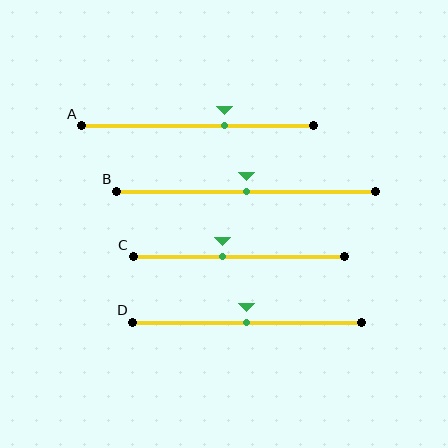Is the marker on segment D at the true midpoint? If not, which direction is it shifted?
Yes, the marker on segment D is at the true midpoint.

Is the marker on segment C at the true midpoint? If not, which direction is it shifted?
No, the marker on segment C is shifted to the left by about 8% of the segment length.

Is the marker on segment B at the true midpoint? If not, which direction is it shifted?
Yes, the marker on segment B is at the true midpoint.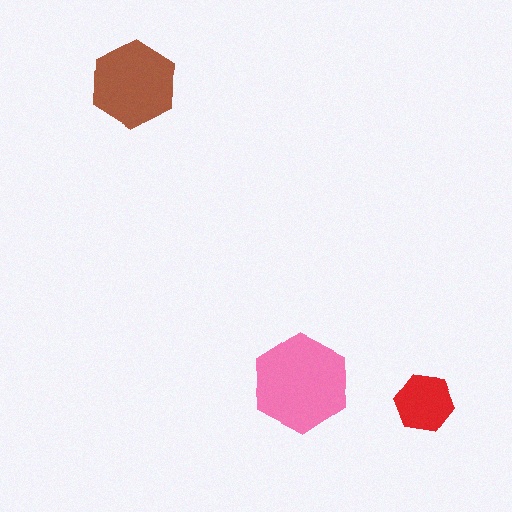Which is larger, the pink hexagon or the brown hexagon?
The pink one.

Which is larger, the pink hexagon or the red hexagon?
The pink one.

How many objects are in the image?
There are 3 objects in the image.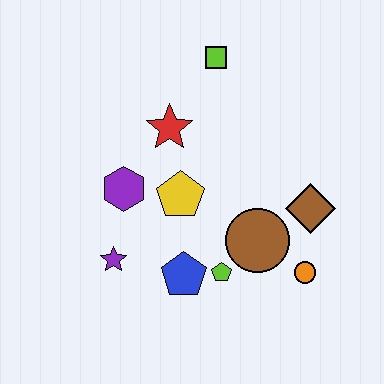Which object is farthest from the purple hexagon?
The orange circle is farthest from the purple hexagon.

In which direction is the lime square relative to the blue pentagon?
The lime square is above the blue pentagon.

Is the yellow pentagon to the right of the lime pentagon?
No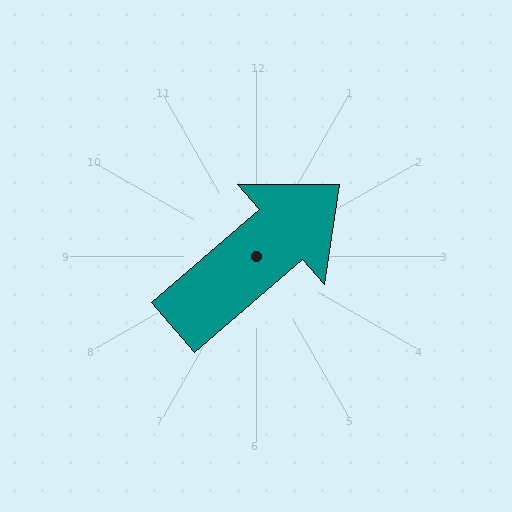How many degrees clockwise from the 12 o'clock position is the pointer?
Approximately 49 degrees.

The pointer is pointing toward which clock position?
Roughly 2 o'clock.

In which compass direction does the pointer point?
Northeast.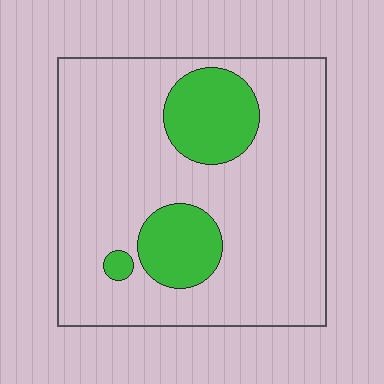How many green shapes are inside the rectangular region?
3.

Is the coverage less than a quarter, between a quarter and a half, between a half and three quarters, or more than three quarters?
Less than a quarter.